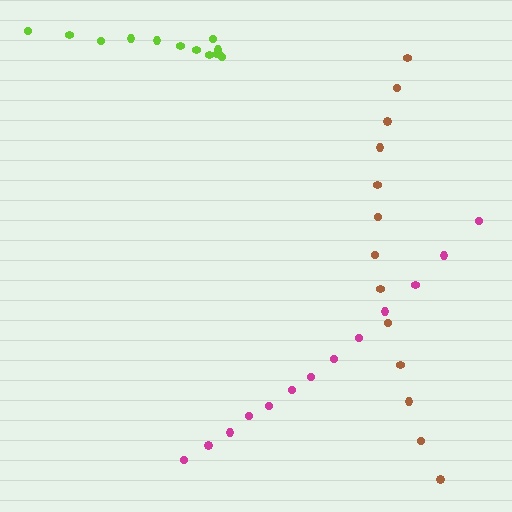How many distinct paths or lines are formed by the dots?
There are 3 distinct paths.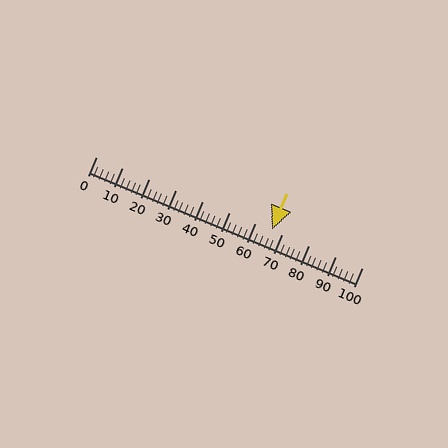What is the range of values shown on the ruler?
The ruler shows values from 0 to 100.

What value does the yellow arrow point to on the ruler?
The yellow arrow points to approximately 66.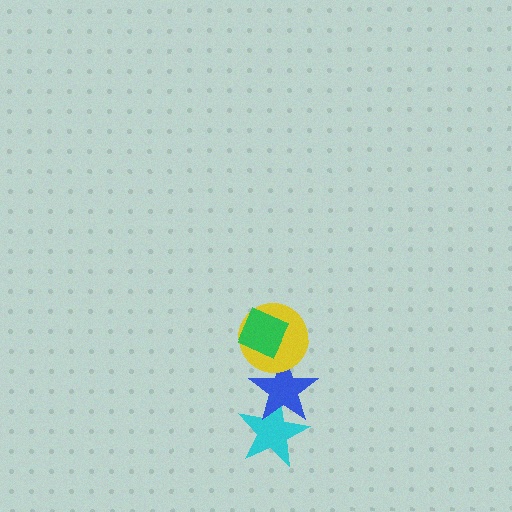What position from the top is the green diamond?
The green diamond is 1st from the top.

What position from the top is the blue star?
The blue star is 3rd from the top.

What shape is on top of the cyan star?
The blue star is on top of the cyan star.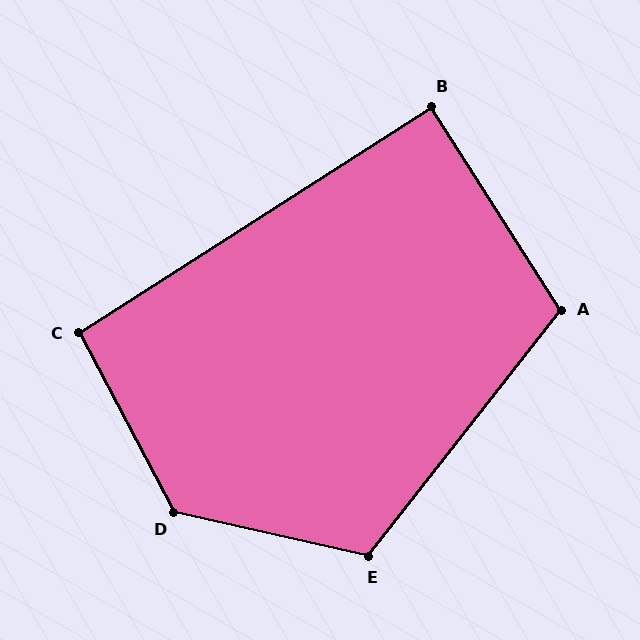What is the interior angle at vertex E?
Approximately 115 degrees (obtuse).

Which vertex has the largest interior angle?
D, at approximately 131 degrees.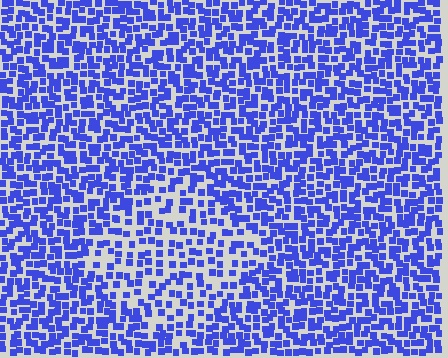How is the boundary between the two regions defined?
The boundary is defined by a change in element density (approximately 1.7x ratio). All elements are the same color, size, and shape.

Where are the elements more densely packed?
The elements are more densely packed outside the diamond boundary.